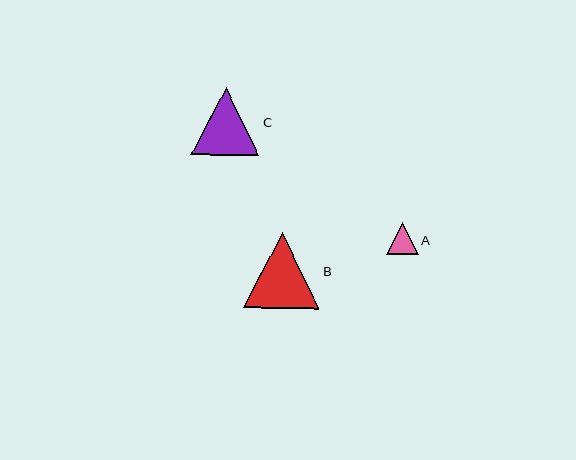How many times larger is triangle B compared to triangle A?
Triangle B is approximately 2.4 times the size of triangle A.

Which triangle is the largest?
Triangle B is the largest with a size of approximately 76 pixels.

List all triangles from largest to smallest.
From largest to smallest: B, C, A.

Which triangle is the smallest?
Triangle A is the smallest with a size of approximately 31 pixels.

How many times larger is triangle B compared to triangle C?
Triangle B is approximately 1.1 times the size of triangle C.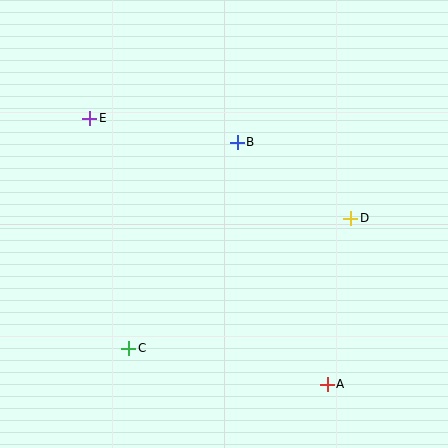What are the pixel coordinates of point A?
Point A is at (327, 384).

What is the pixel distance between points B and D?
The distance between B and D is 137 pixels.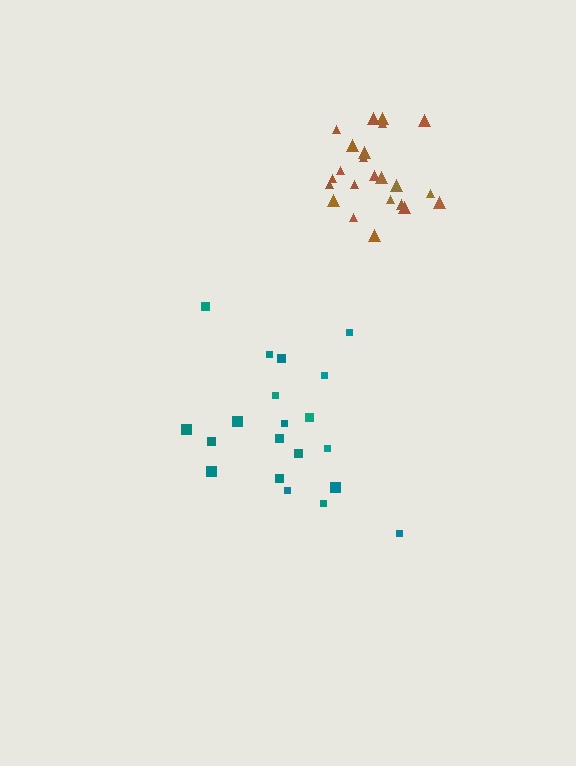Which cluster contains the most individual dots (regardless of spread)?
Brown (23).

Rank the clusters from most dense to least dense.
brown, teal.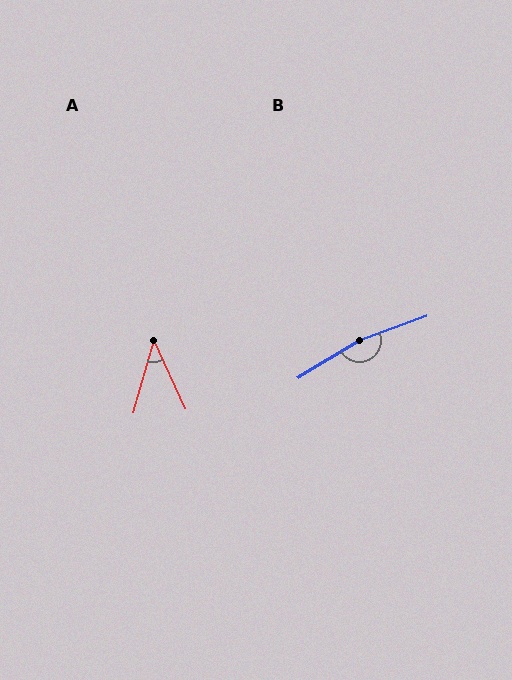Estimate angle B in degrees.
Approximately 169 degrees.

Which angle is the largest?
B, at approximately 169 degrees.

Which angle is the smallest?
A, at approximately 40 degrees.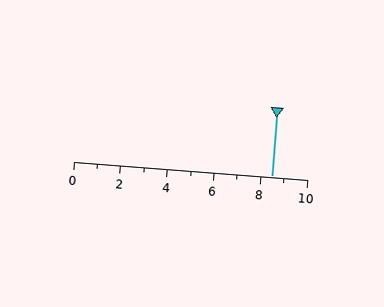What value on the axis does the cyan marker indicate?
The marker indicates approximately 8.5.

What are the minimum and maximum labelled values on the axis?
The axis runs from 0 to 10.